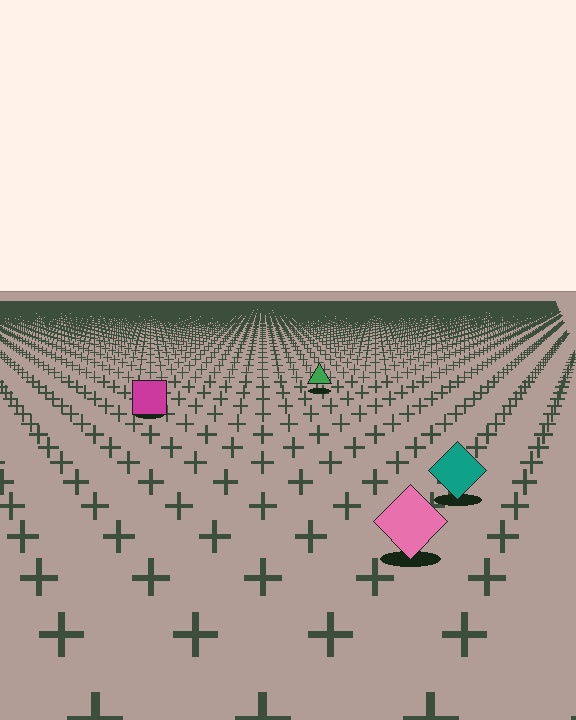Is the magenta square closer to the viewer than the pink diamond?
No. The pink diamond is closer — you can tell from the texture gradient: the ground texture is coarser near it.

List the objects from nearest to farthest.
From nearest to farthest: the pink diamond, the teal diamond, the magenta square, the green triangle.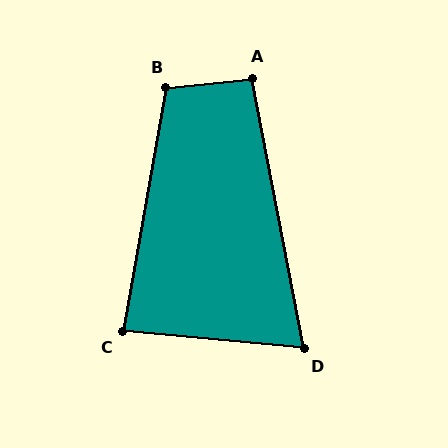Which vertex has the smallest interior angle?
D, at approximately 74 degrees.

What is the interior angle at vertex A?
Approximately 95 degrees (approximately right).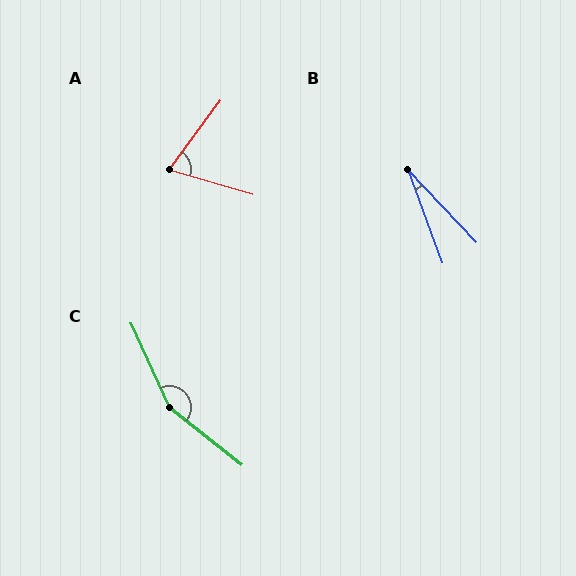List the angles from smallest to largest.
B (23°), A (70°), C (153°).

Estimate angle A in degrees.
Approximately 70 degrees.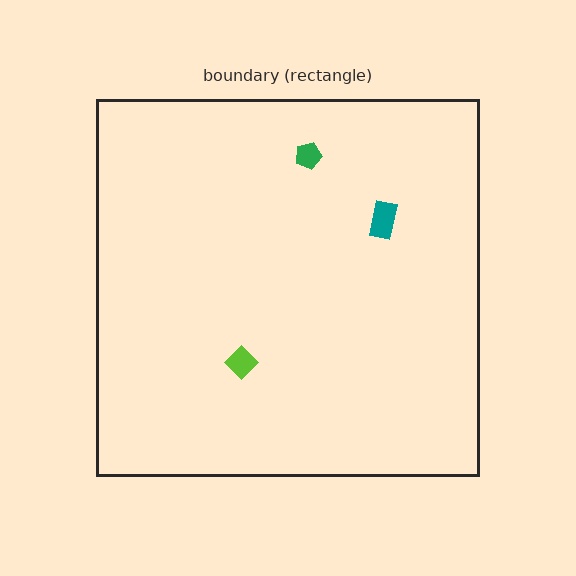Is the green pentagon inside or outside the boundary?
Inside.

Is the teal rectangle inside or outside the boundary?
Inside.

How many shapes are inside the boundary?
3 inside, 0 outside.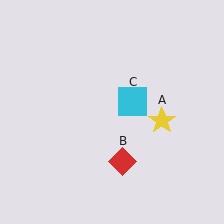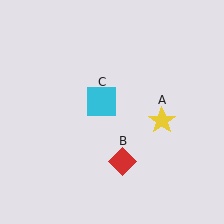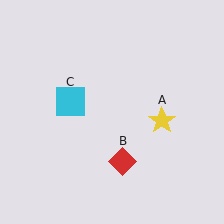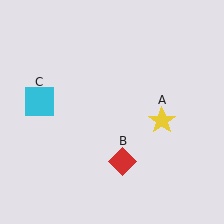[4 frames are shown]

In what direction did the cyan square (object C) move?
The cyan square (object C) moved left.